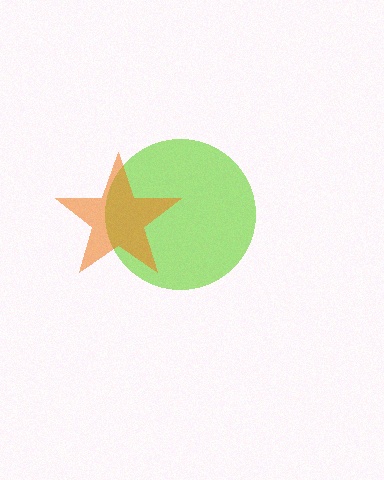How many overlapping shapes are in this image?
There are 2 overlapping shapes in the image.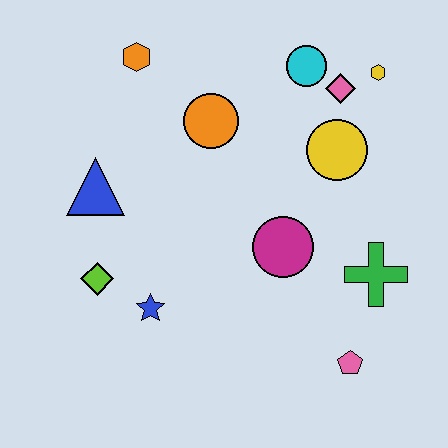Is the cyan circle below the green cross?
No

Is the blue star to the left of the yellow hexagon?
Yes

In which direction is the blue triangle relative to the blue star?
The blue triangle is above the blue star.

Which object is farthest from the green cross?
The orange hexagon is farthest from the green cross.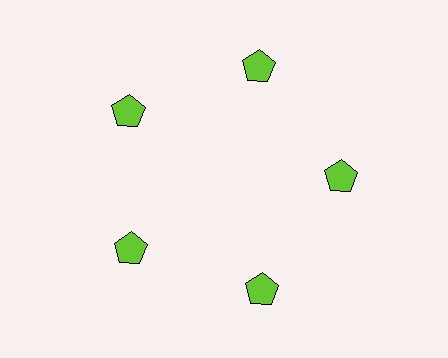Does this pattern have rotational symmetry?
Yes, this pattern has 5-fold rotational symmetry. It looks the same after rotating 72 degrees around the center.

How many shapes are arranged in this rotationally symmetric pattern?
There are 5 shapes, arranged in 5 groups of 1.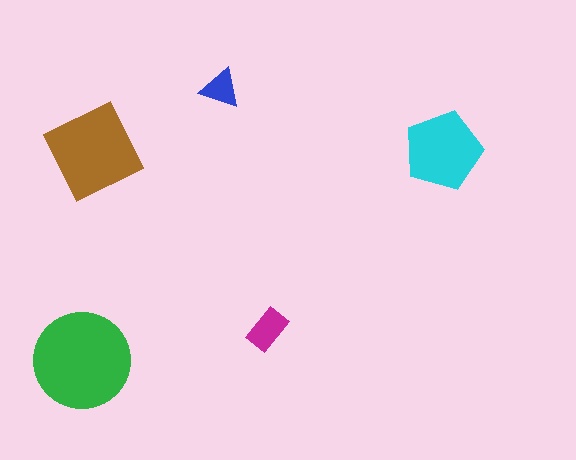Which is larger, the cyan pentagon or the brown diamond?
The brown diamond.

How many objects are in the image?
There are 5 objects in the image.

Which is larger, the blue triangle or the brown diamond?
The brown diamond.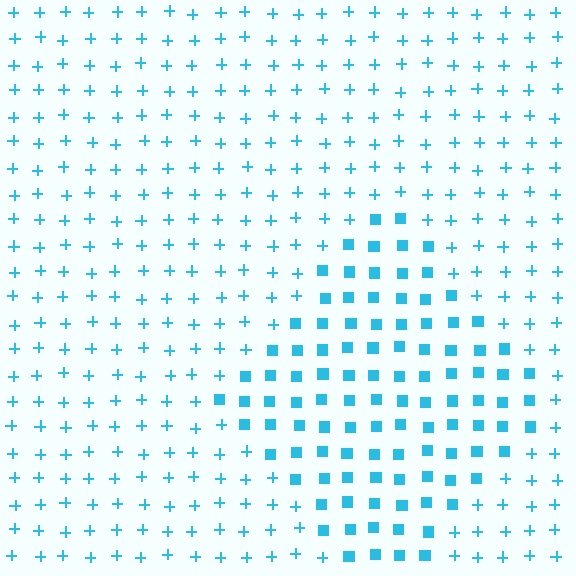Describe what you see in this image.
The image is filled with small cyan elements arranged in a uniform grid. A diamond-shaped region contains squares, while the surrounding area contains plus signs. The boundary is defined purely by the change in element shape.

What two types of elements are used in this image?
The image uses squares inside the diamond region and plus signs outside it.